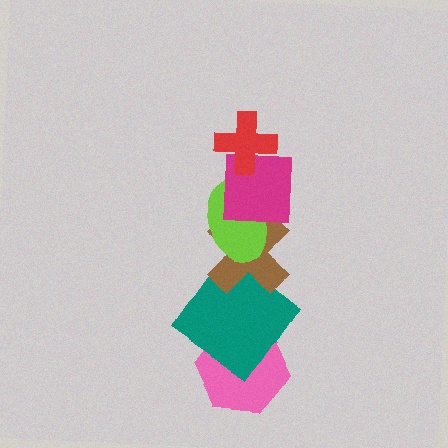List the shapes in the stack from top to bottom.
From top to bottom: the red cross, the magenta square, the lime ellipse, the brown cross, the teal diamond, the pink hexagon.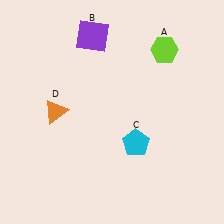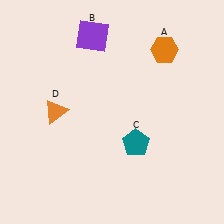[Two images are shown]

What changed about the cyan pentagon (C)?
In Image 1, C is cyan. In Image 2, it changed to teal.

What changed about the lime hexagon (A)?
In Image 1, A is lime. In Image 2, it changed to orange.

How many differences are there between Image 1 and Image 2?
There are 2 differences between the two images.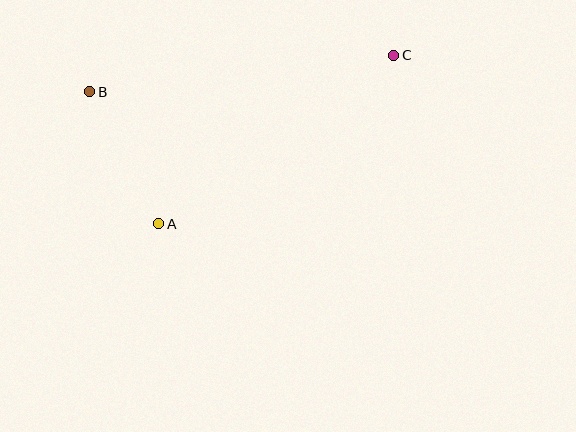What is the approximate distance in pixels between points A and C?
The distance between A and C is approximately 289 pixels.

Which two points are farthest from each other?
Points B and C are farthest from each other.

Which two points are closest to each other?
Points A and B are closest to each other.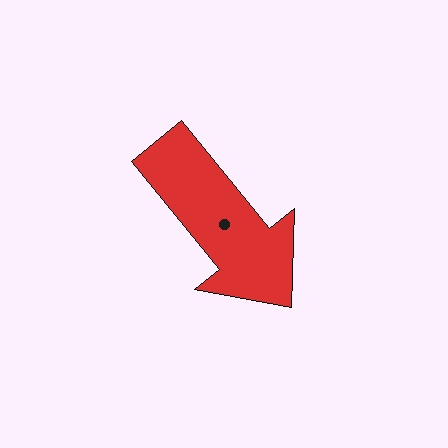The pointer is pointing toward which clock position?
Roughly 5 o'clock.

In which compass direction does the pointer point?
Southeast.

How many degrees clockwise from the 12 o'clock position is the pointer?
Approximately 141 degrees.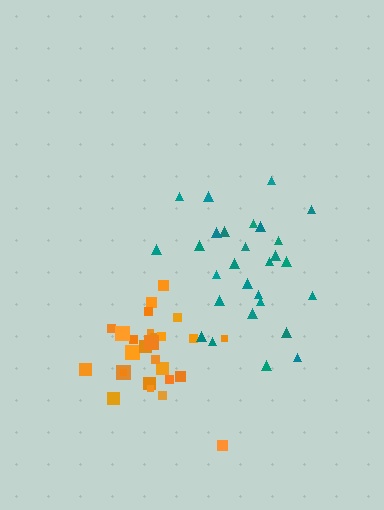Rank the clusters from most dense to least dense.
orange, teal.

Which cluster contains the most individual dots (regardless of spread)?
Teal (28).